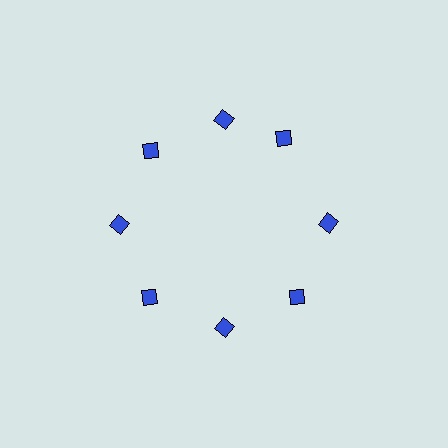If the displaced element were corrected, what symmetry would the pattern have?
It would have 8-fold rotational symmetry — the pattern would map onto itself every 45 degrees.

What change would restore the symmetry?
The symmetry would be restored by rotating it back into even spacing with its neighbors so that all 8 diamonds sit at equal angles and equal distance from the center.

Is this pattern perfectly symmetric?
No. The 8 blue diamonds are arranged in a ring, but one element near the 2 o'clock position is rotated out of alignment along the ring, breaking the 8-fold rotational symmetry.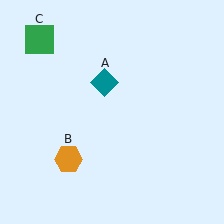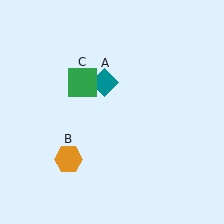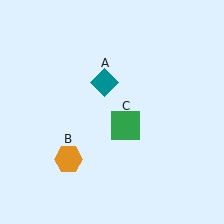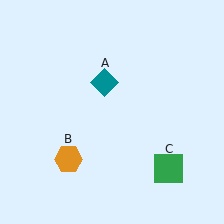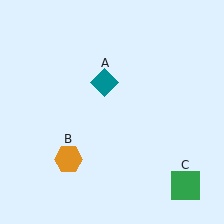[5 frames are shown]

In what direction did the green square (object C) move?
The green square (object C) moved down and to the right.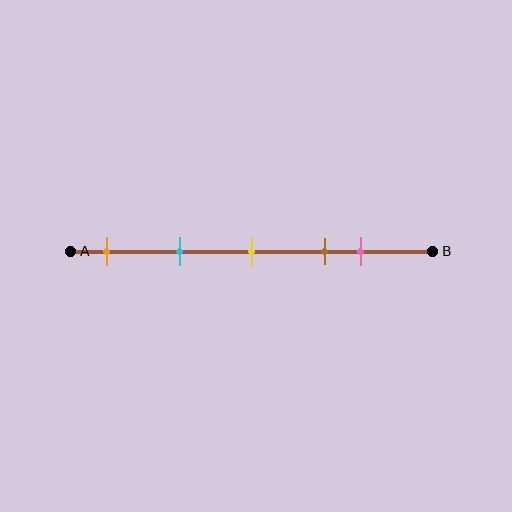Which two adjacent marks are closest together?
The brown and pink marks are the closest adjacent pair.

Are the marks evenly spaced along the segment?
No, the marks are not evenly spaced.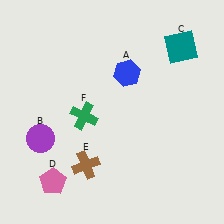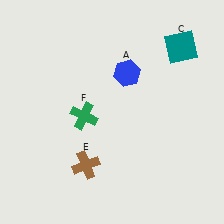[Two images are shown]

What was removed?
The pink pentagon (D), the purple circle (B) were removed in Image 2.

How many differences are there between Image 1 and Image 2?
There are 2 differences between the two images.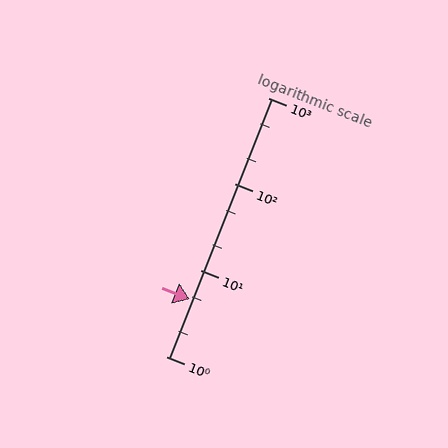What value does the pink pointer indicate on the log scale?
The pointer indicates approximately 4.6.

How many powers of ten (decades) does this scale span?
The scale spans 3 decades, from 1 to 1000.